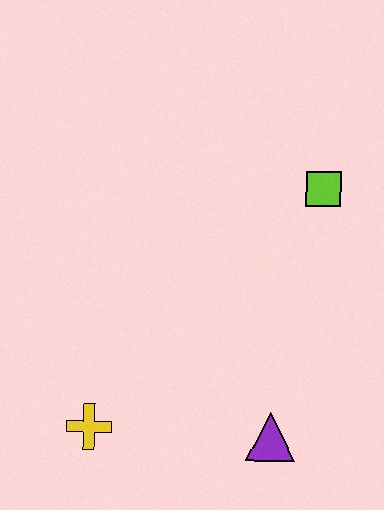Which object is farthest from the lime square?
The yellow cross is farthest from the lime square.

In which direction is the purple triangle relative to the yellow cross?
The purple triangle is to the right of the yellow cross.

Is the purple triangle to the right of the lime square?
No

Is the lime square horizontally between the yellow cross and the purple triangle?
No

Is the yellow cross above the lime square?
No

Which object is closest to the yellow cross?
The purple triangle is closest to the yellow cross.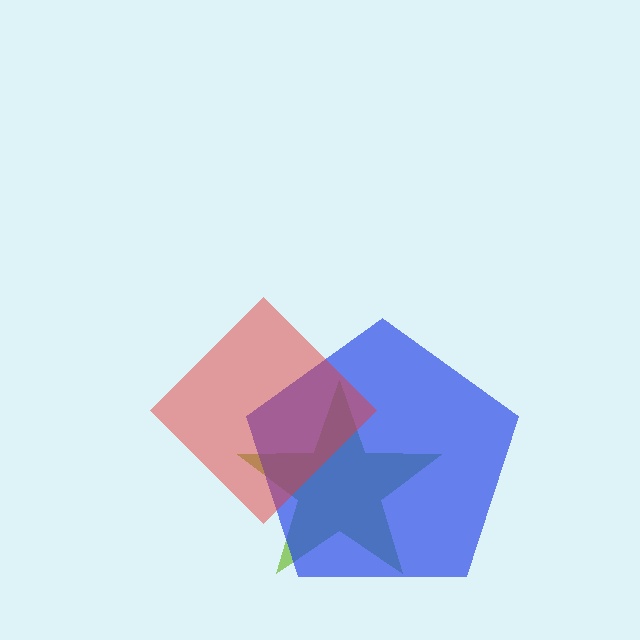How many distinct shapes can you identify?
There are 3 distinct shapes: a lime star, a blue pentagon, a red diamond.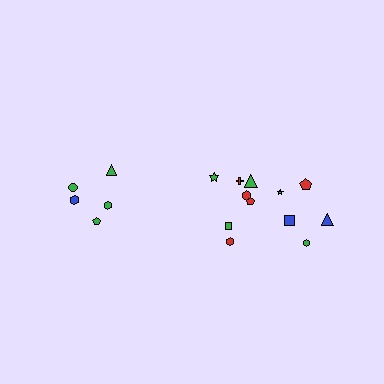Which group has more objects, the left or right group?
The right group.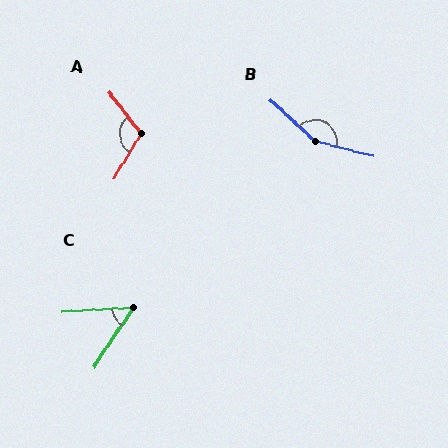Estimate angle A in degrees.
Approximately 111 degrees.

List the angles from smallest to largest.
C (53°), A (111°), B (152°).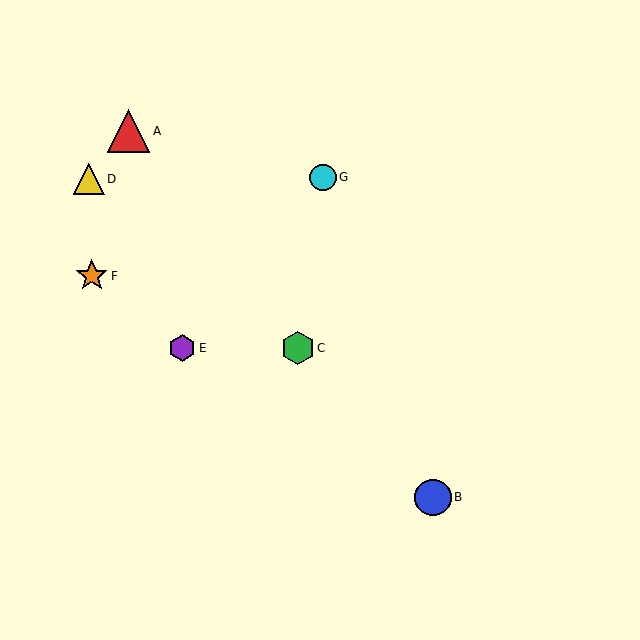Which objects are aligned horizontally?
Objects C, E are aligned horizontally.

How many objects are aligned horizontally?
2 objects (C, E) are aligned horizontally.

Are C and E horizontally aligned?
Yes, both are at y≈348.